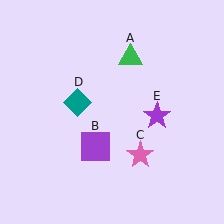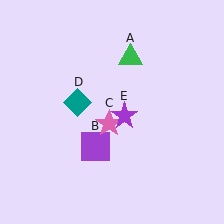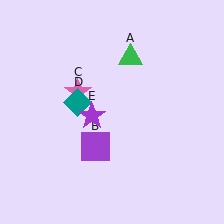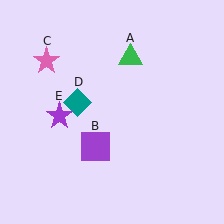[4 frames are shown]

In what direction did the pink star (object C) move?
The pink star (object C) moved up and to the left.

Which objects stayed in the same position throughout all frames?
Green triangle (object A) and purple square (object B) and teal diamond (object D) remained stationary.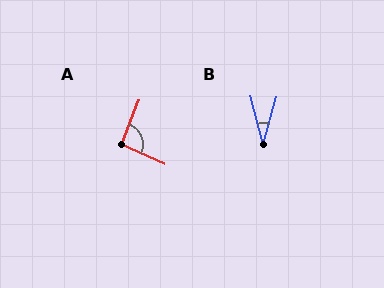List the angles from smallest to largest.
B (31°), A (92°).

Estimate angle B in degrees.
Approximately 31 degrees.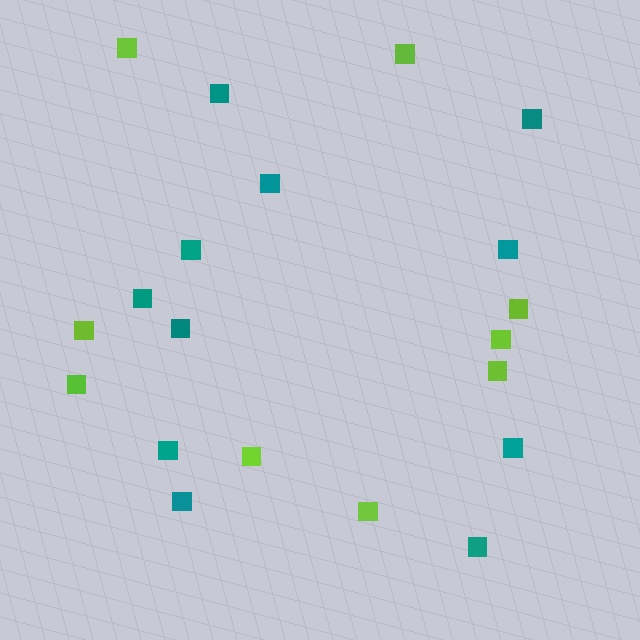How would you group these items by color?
There are 2 groups: one group of teal squares (11) and one group of lime squares (9).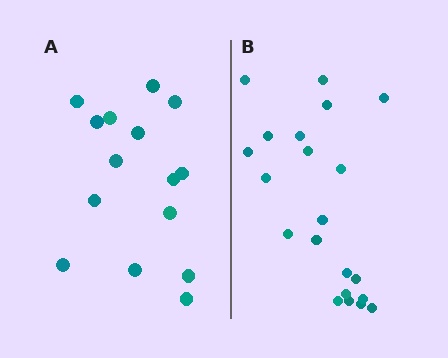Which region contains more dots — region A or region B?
Region B (the right region) has more dots.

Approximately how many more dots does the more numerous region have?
Region B has about 6 more dots than region A.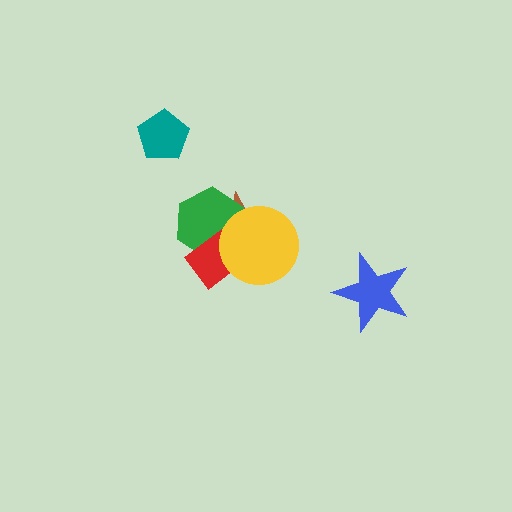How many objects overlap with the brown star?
3 objects overlap with the brown star.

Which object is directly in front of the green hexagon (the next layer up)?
The red rectangle is directly in front of the green hexagon.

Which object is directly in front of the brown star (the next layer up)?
The green hexagon is directly in front of the brown star.